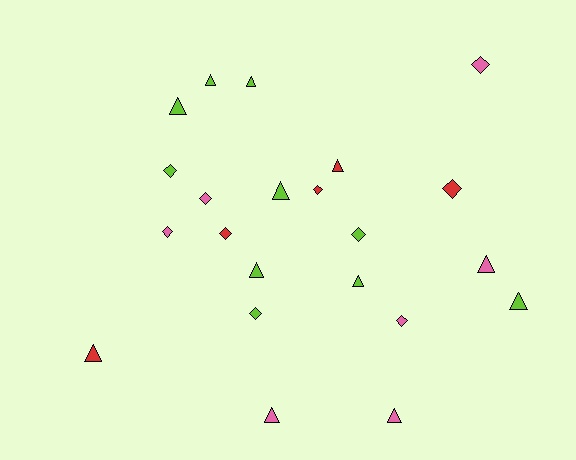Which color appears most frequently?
Lime, with 10 objects.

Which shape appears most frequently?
Triangle, with 12 objects.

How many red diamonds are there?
There are 3 red diamonds.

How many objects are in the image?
There are 22 objects.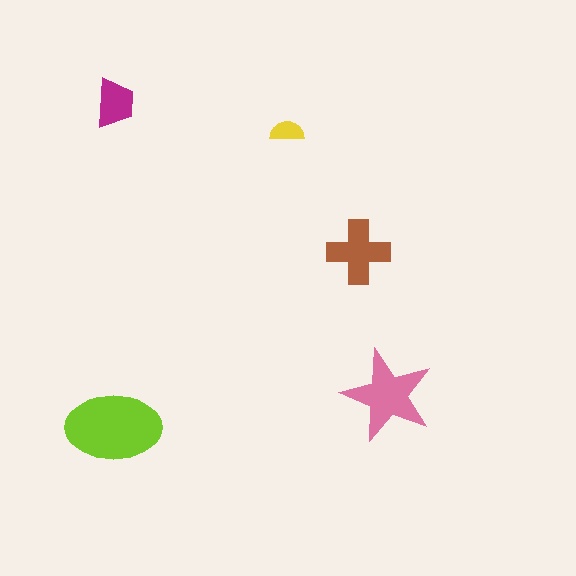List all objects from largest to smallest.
The lime ellipse, the pink star, the brown cross, the magenta trapezoid, the yellow semicircle.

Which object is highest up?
The magenta trapezoid is topmost.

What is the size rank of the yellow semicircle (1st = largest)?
5th.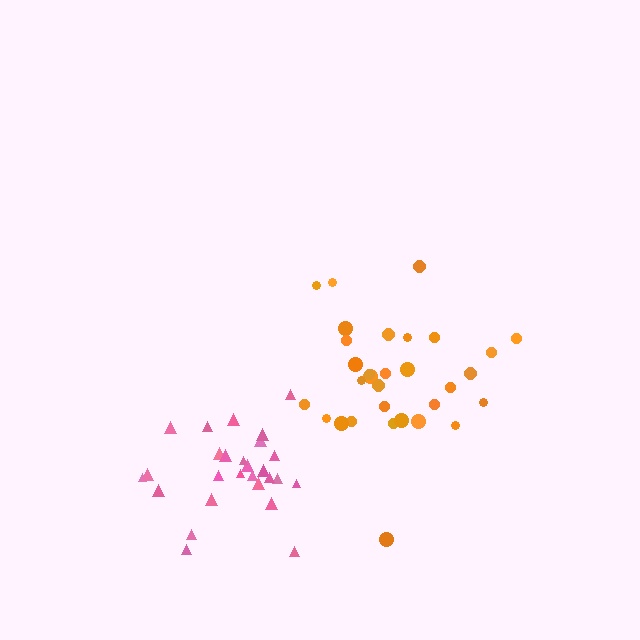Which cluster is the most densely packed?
Pink.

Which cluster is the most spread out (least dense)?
Orange.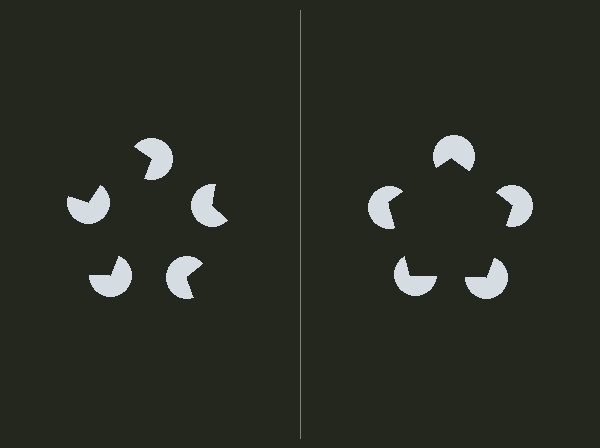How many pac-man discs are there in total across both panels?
10 — 5 on each side.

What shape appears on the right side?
An illusory pentagon.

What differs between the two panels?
The pac-man discs are positioned identically on both sides; only the wedge orientations differ. On the right they align to a pentagon; on the left they are misaligned.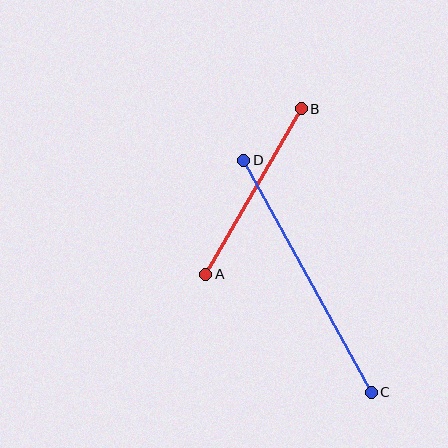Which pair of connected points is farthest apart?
Points C and D are farthest apart.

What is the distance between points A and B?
The distance is approximately 191 pixels.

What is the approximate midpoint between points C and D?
The midpoint is at approximately (307, 276) pixels.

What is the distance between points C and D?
The distance is approximately 265 pixels.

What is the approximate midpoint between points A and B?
The midpoint is at approximately (254, 191) pixels.